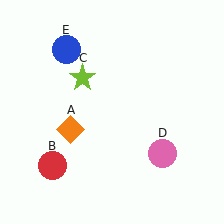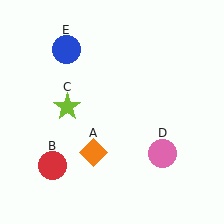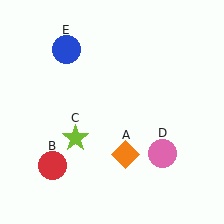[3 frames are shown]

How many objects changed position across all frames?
2 objects changed position: orange diamond (object A), lime star (object C).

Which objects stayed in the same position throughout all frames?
Red circle (object B) and pink circle (object D) and blue circle (object E) remained stationary.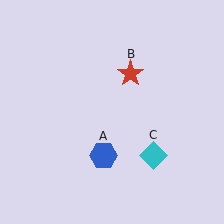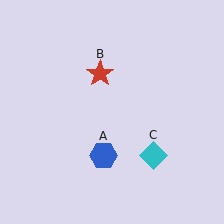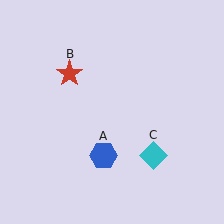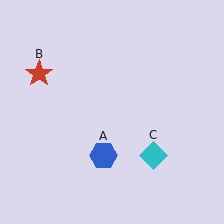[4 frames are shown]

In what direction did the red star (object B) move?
The red star (object B) moved left.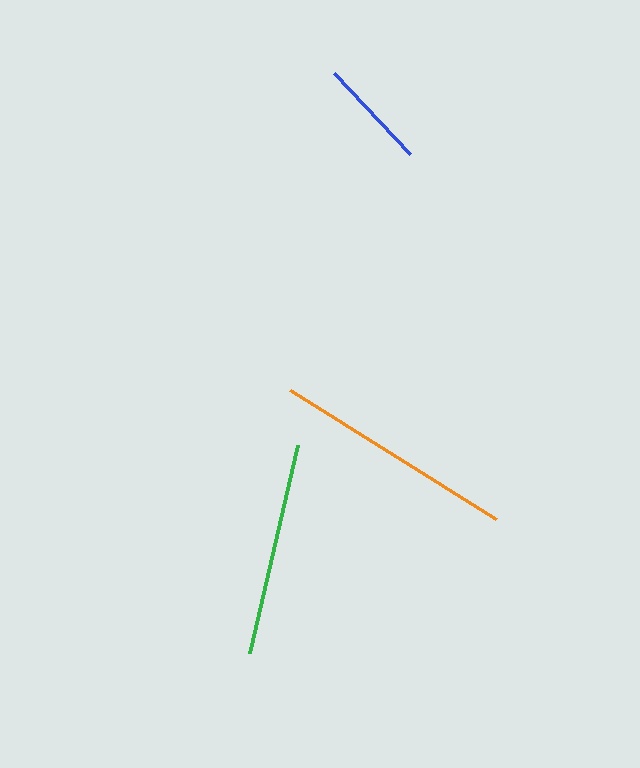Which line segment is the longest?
The orange line is the longest at approximately 243 pixels.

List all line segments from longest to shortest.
From longest to shortest: orange, green, blue.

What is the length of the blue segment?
The blue segment is approximately 111 pixels long.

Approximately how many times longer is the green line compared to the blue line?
The green line is approximately 1.9 times the length of the blue line.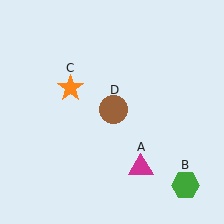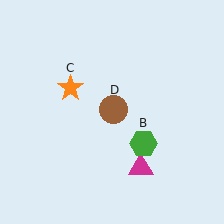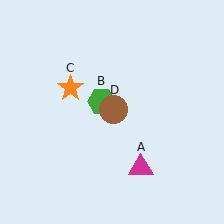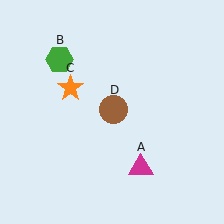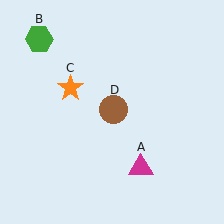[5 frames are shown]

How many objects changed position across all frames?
1 object changed position: green hexagon (object B).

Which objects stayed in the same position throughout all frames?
Magenta triangle (object A) and orange star (object C) and brown circle (object D) remained stationary.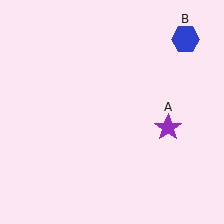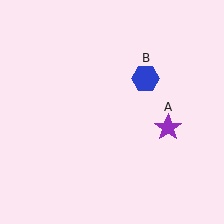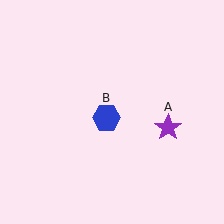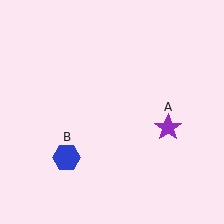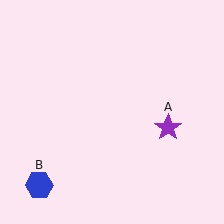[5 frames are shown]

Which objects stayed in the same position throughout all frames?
Purple star (object A) remained stationary.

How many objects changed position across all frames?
1 object changed position: blue hexagon (object B).